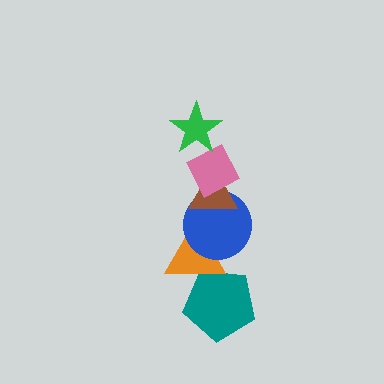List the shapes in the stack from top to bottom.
From top to bottom: the green star, the pink diamond, the brown triangle, the blue circle, the orange triangle, the teal pentagon.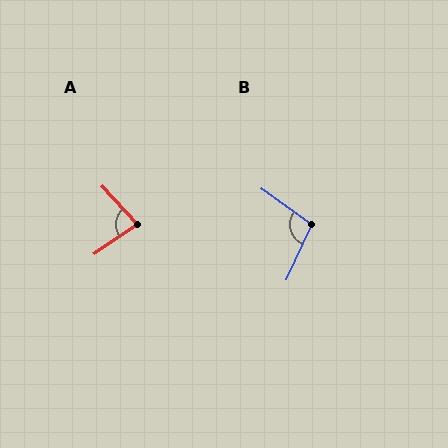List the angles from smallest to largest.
A (82°), B (101°).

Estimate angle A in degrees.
Approximately 82 degrees.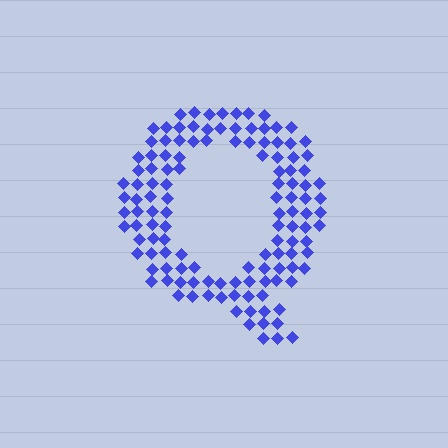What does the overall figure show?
The overall figure shows the letter Q.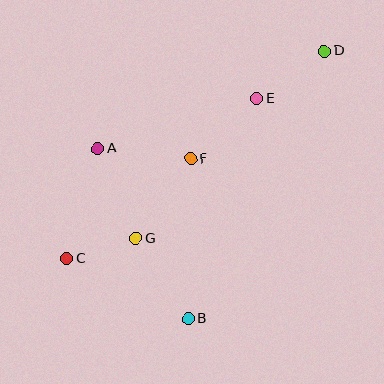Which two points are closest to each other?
Points C and G are closest to each other.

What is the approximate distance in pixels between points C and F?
The distance between C and F is approximately 159 pixels.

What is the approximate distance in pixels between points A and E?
The distance between A and E is approximately 166 pixels.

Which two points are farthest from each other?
Points C and D are farthest from each other.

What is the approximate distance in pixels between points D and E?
The distance between D and E is approximately 83 pixels.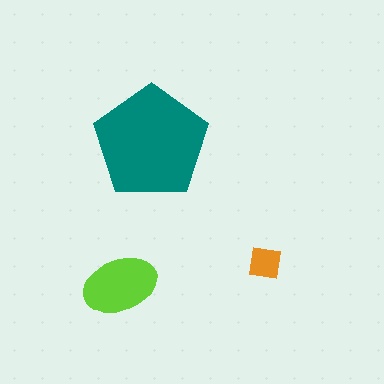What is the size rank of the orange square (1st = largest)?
3rd.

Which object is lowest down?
The lime ellipse is bottommost.